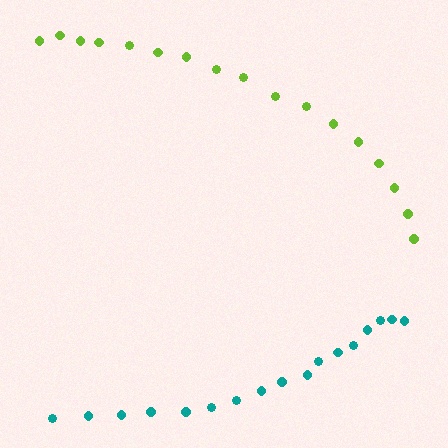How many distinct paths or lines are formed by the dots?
There are 2 distinct paths.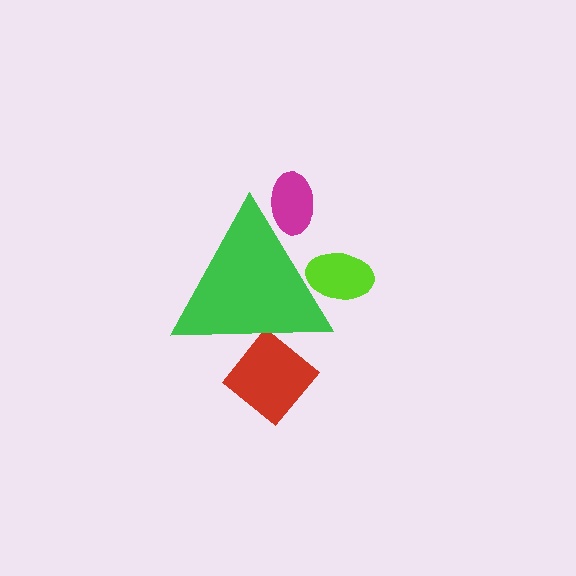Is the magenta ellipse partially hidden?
Yes, the magenta ellipse is partially hidden behind the green triangle.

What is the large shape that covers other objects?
A green triangle.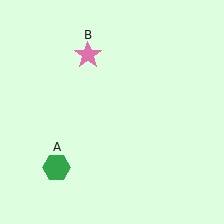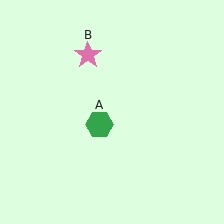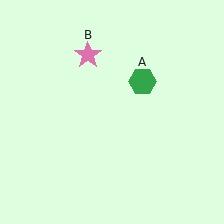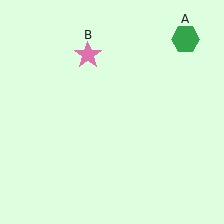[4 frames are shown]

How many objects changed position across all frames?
1 object changed position: green hexagon (object A).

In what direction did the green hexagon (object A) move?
The green hexagon (object A) moved up and to the right.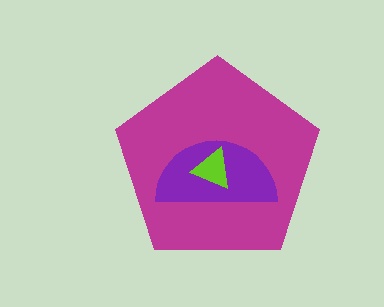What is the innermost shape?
The lime triangle.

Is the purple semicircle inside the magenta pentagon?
Yes.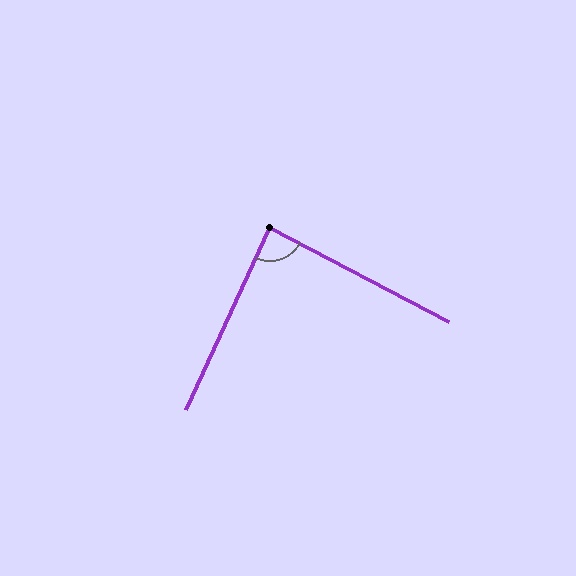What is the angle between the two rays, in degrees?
Approximately 87 degrees.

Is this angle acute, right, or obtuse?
It is approximately a right angle.